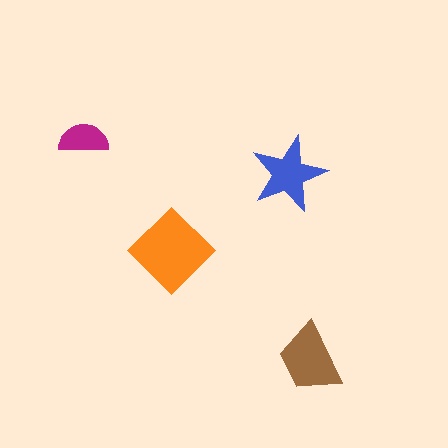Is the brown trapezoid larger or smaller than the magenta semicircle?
Larger.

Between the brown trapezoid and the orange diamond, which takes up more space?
The orange diamond.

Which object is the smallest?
The magenta semicircle.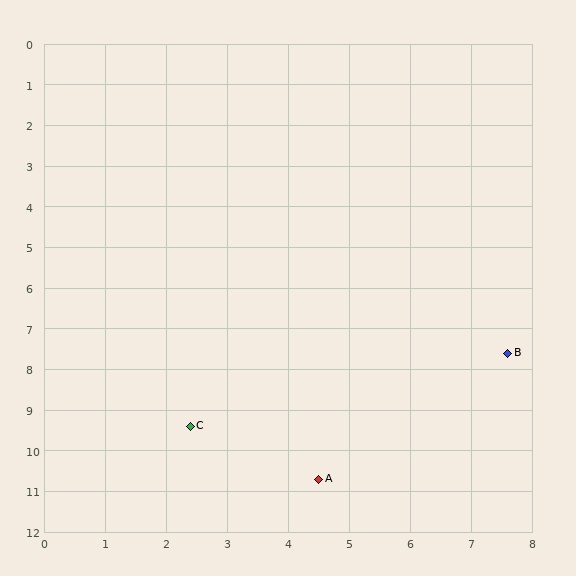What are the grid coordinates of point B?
Point B is at approximately (7.6, 7.6).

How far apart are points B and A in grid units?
Points B and A are about 4.4 grid units apart.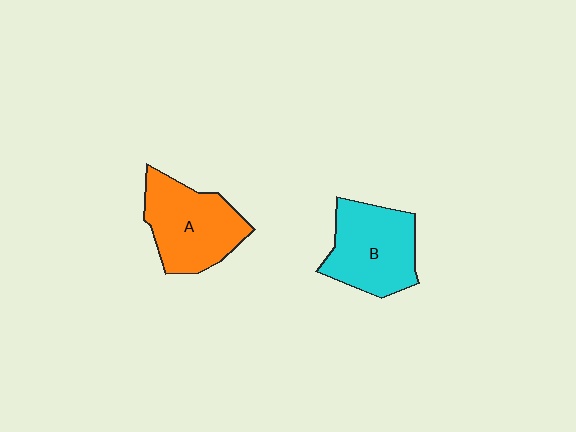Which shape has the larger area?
Shape A (orange).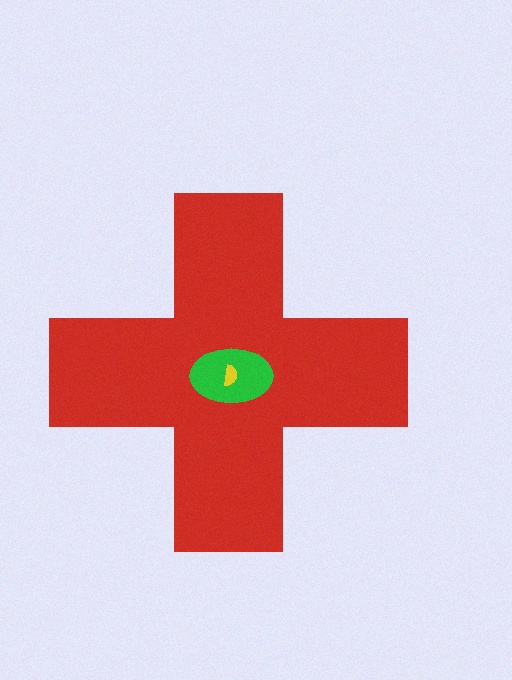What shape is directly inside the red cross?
The green ellipse.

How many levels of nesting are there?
3.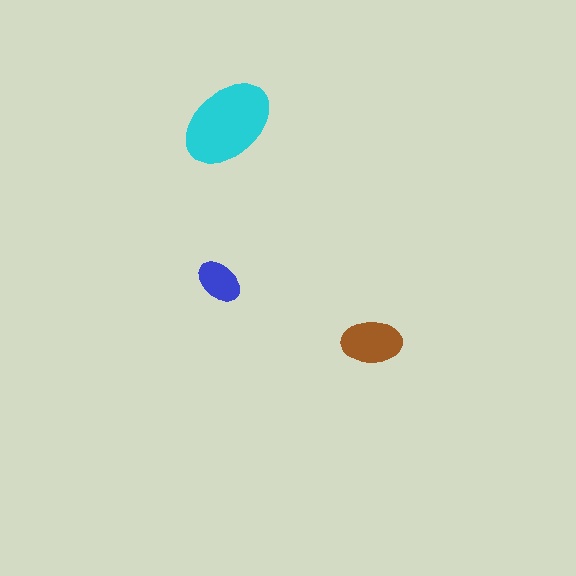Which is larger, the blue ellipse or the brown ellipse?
The brown one.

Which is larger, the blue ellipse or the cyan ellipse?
The cyan one.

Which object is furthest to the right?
The brown ellipse is rightmost.